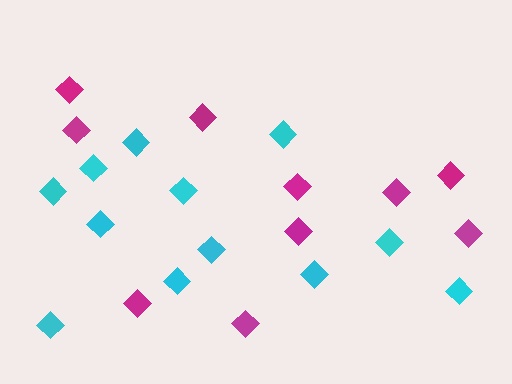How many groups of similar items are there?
There are 2 groups: one group of magenta diamonds (10) and one group of cyan diamonds (12).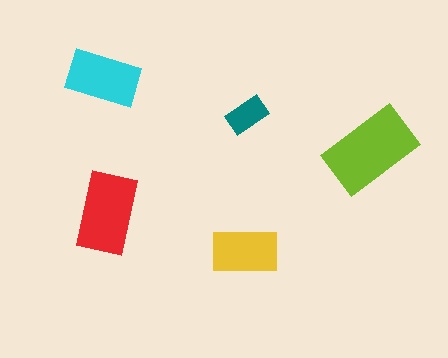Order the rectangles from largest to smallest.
the lime one, the red one, the cyan one, the yellow one, the teal one.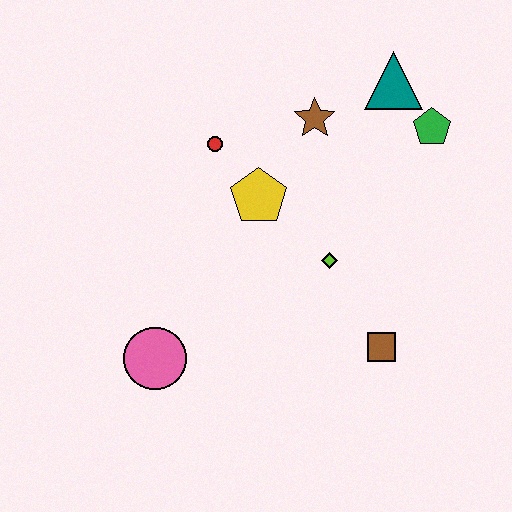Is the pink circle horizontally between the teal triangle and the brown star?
No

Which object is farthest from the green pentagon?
The pink circle is farthest from the green pentagon.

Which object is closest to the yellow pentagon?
The red circle is closest to the yellow pentagon.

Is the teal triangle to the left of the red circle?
No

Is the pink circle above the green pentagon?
No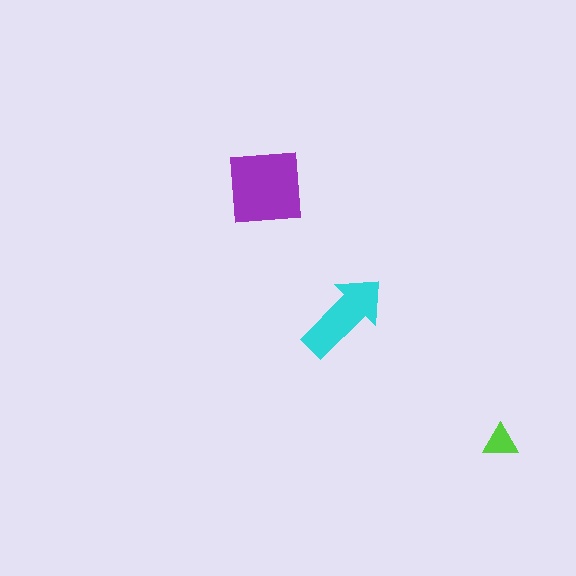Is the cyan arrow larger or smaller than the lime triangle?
Larger.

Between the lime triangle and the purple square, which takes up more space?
The purple square.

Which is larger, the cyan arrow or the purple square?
The purple square.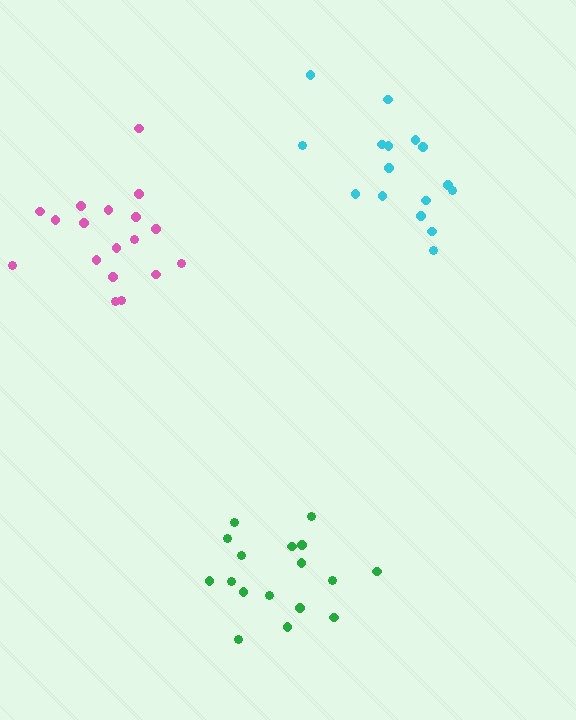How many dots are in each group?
Group 1: 17 dots, Group 2: 16 dots, Group 3: 19 dots (52 total).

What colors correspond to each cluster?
The clusters are colored: green, cyan, pink.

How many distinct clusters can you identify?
There are 3 distinct clusters.